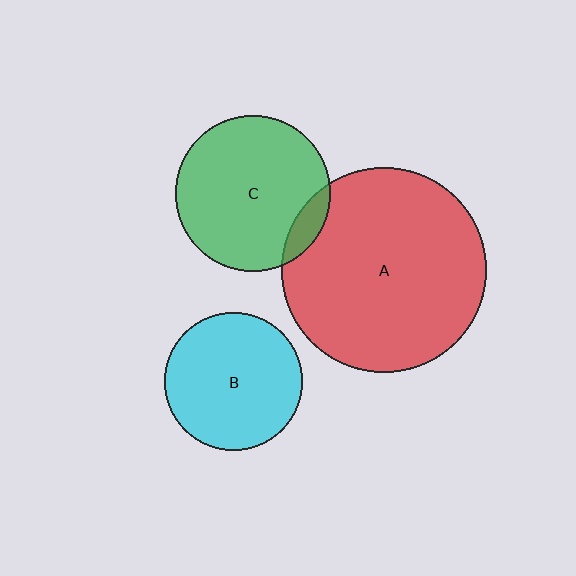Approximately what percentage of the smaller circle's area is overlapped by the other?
Approximately 10%.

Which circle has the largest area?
Circle A (red).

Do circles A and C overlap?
Yes.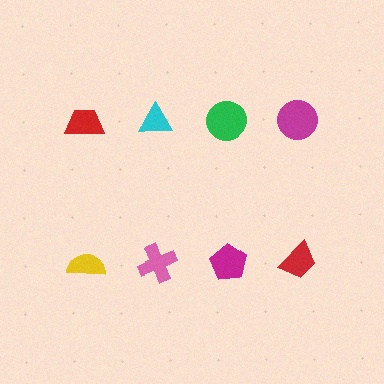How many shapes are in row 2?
4 shapes.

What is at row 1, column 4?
A magenta circle.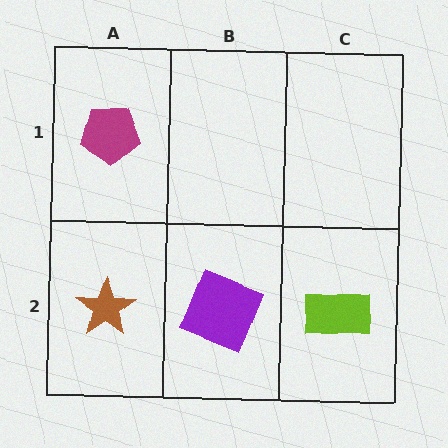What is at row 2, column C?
A lime rectangle.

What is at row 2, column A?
A brown star.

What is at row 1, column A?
A magenta pentagon.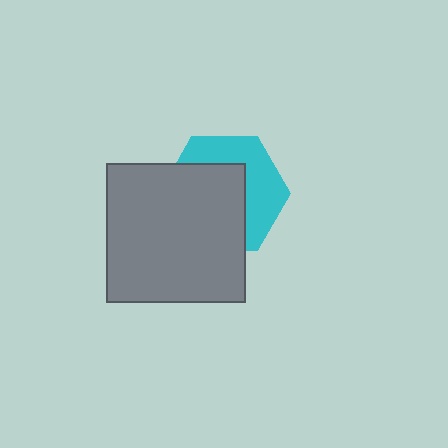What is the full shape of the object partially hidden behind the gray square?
The partially hidden object is a cyan hexagon.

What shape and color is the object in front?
The object in front is a gray square.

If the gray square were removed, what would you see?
You would see the complete cyan hexagon.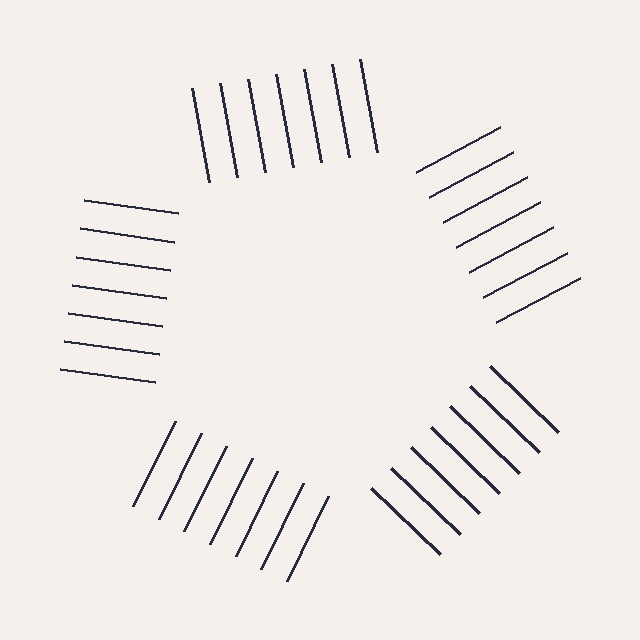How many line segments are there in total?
35 — 7 along each of the 5 edges.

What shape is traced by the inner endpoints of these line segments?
An illusory pentagon — the line segments terminate on its edges but no continuous stroke is drawn.